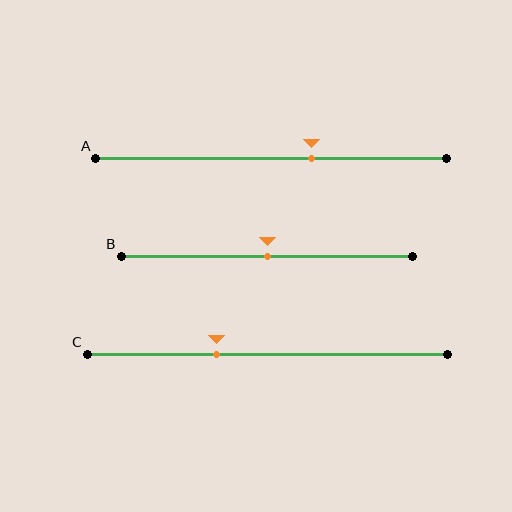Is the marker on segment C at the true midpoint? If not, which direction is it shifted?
No, the marker on segment C is shifted to the left by about 14% of the segment length.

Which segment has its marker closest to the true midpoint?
Segment B has its marker closest to the true midpoint.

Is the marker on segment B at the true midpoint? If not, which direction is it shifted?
Yes, the marker on segment B is at the true midpoint.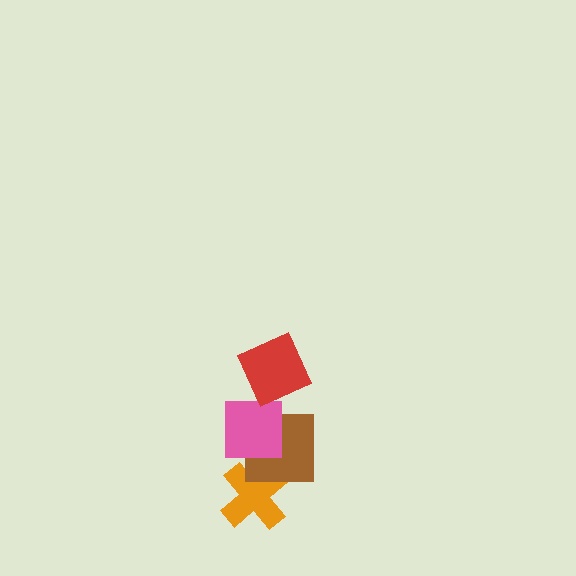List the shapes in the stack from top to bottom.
From top to bottom: the red square, the pink square, the brown square, the orange cross.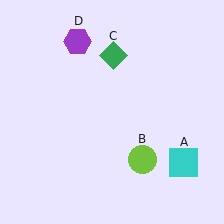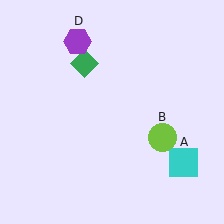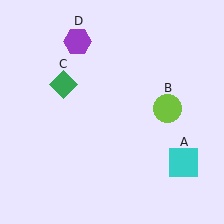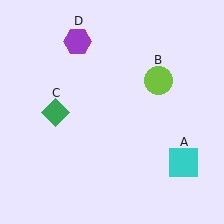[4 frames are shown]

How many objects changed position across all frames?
2 objects changed position: lime circle (object B), green diamond (object C).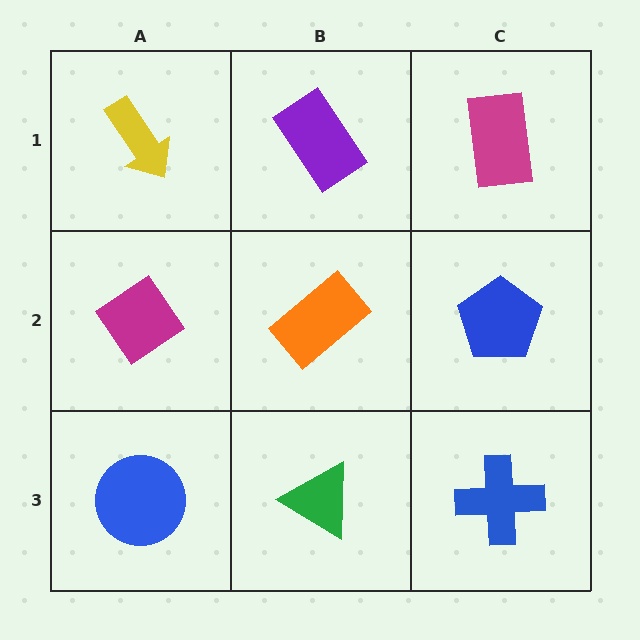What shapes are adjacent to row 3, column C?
A blue pentagon (row 2, column C), a green triangle (row 3, column B).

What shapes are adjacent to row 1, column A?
A magenta diamond (row 2, column A), a purple rectangle (row 1, column B).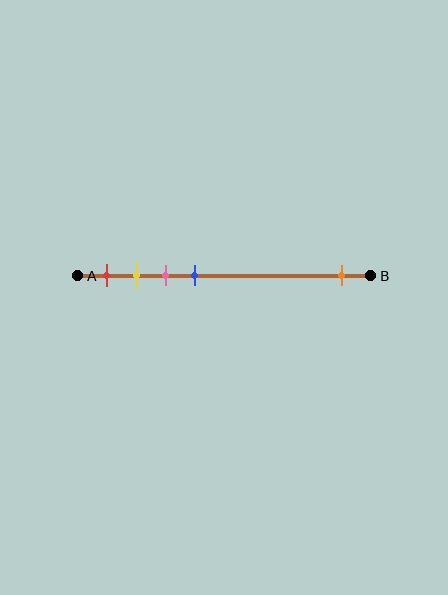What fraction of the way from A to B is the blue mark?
The blue mark is approximately 40% (0.4) of the way from A to B.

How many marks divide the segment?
There are 5 marks dividing the segment.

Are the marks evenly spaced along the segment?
No, the marks are not evenly spaced.